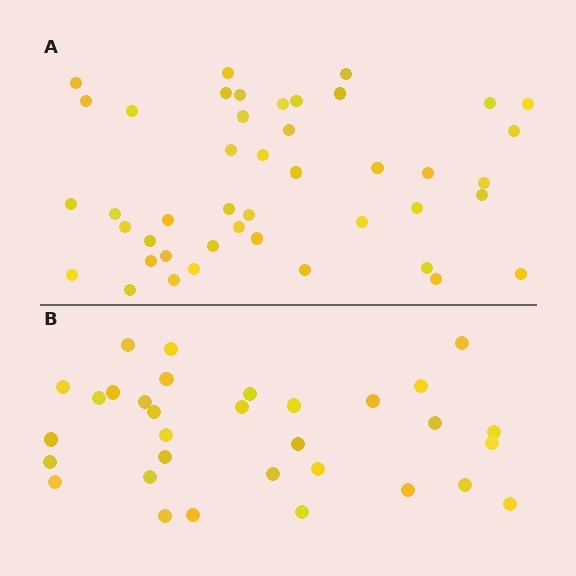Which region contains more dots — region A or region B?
Region A (the top region) has more dots.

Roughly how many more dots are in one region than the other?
Region A has roughly 12 or so more dots than region B.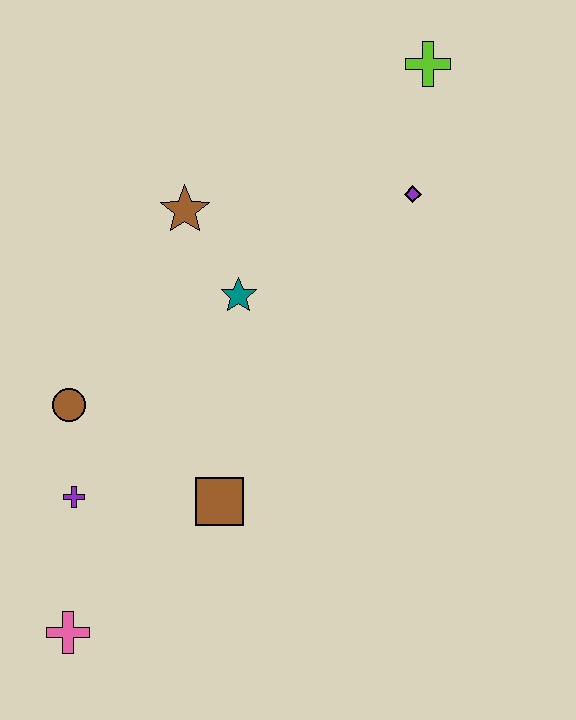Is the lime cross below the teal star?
No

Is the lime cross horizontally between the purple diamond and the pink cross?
No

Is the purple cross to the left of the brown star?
Yes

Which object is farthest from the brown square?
The lime cross is farthest from the brown square.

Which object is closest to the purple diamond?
The lime cross is closest to the purple diamond.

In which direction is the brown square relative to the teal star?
The brown square is below the teal star.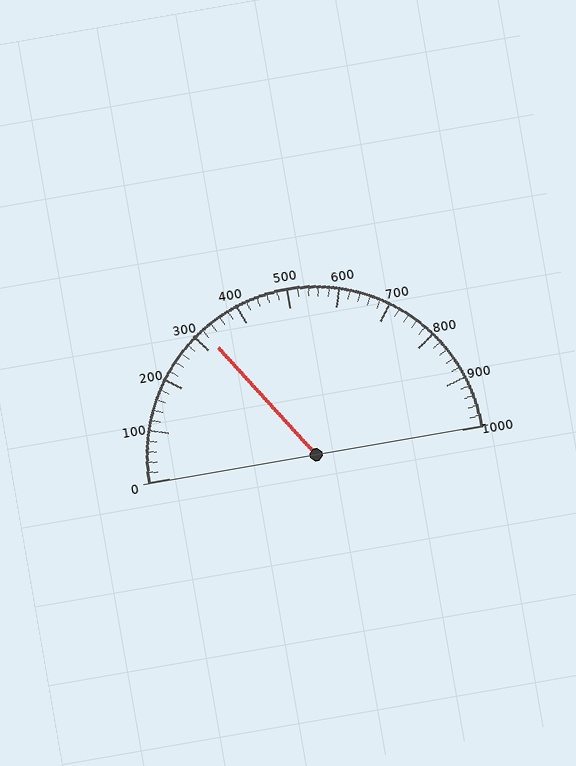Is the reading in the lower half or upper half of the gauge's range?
The reading is in the lower half of the range (0 to 1000).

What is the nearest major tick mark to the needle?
The nearest major tick mark is 300.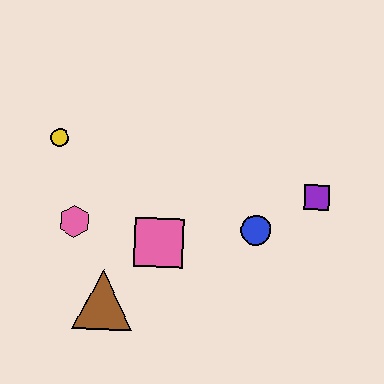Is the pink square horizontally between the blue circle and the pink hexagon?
Yes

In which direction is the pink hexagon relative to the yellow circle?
The pink hexagon is below the yellow circle.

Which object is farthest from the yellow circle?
The purple square is farthest from the yellow circle.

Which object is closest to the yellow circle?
The pink hexagon is closest to the yellow circle.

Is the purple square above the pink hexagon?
Yes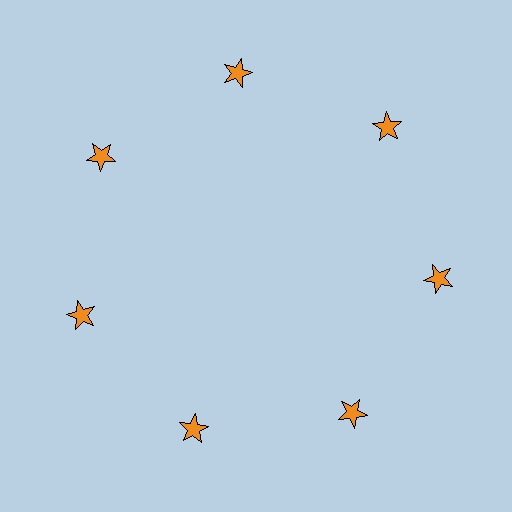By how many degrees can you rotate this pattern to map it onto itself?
The pattern maps onto itself every 51 degrees of rotation.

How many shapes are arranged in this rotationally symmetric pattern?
There are 7 shapes, arranged in 7 groups of 1.